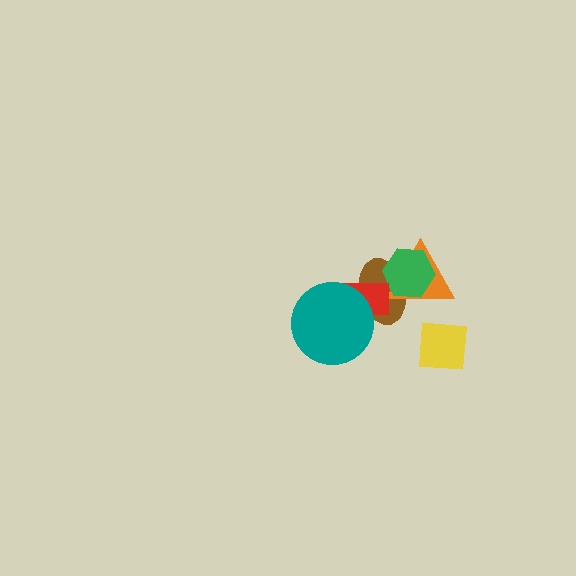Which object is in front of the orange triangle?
The green hexagon is in front of the orange triangle.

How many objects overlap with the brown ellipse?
4 objects overlap with the brown ellipse.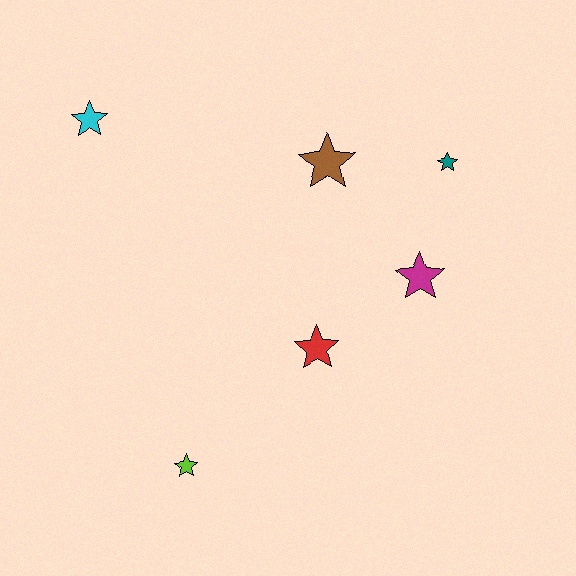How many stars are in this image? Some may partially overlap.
There are 6 stars.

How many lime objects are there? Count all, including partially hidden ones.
There is 1 lime object.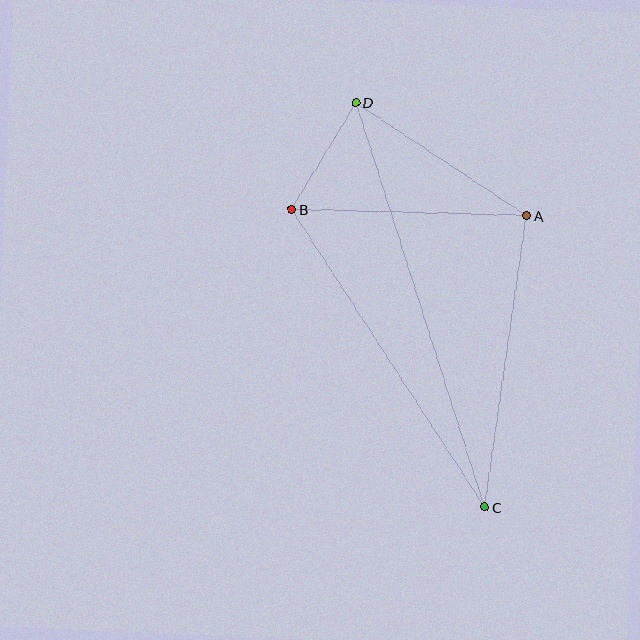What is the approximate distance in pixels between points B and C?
The distance between B and C is approximately 354 pixels.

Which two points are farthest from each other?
Points C and D are farthest from each other.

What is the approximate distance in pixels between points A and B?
The distance between A and B is approximately 235 pixels.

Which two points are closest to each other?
Points B and D are closest to each other.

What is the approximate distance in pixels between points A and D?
The distance between A and D is approximately 205 pixels.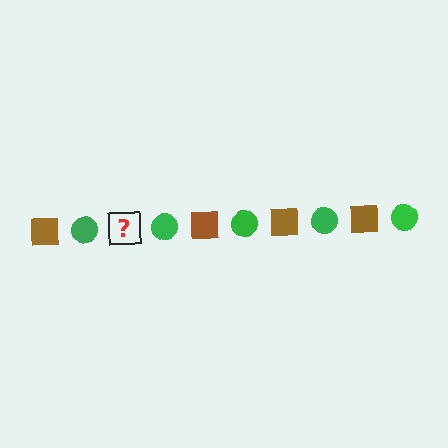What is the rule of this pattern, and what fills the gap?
The rule is that the pattern alternates between brown square and green circle. The gap should be filled with a brown square.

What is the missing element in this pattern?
The missing element is a brown square.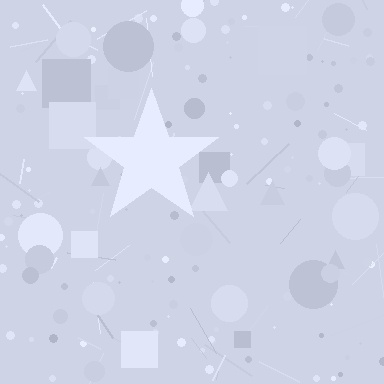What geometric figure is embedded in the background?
A star is embedded in the background.